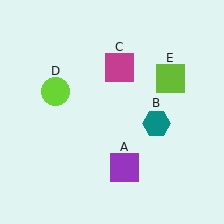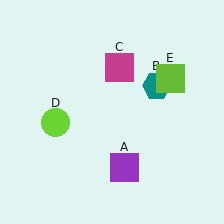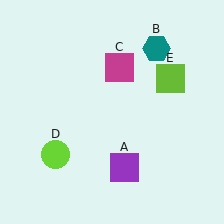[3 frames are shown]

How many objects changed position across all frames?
2 objects changed position: teal hexagon (object B), lime circle (object D).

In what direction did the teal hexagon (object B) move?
The teal hexagon (object B) moved up.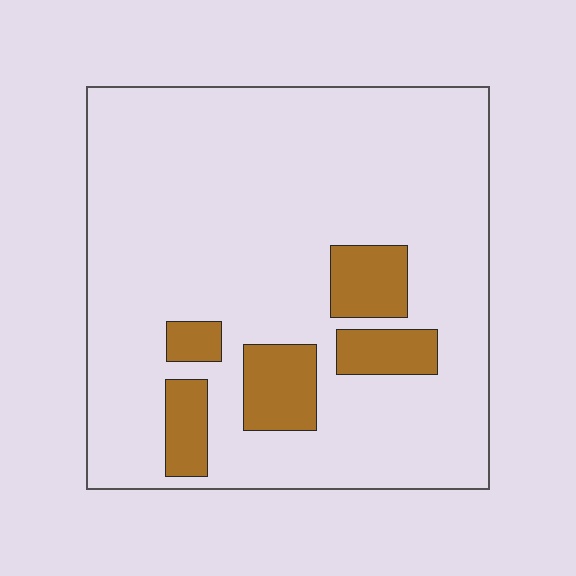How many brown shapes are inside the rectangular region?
5.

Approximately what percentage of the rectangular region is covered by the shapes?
Approximately 15%.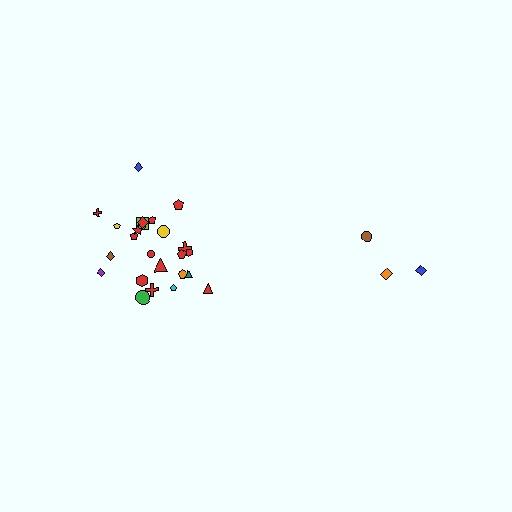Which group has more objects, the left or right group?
The left group.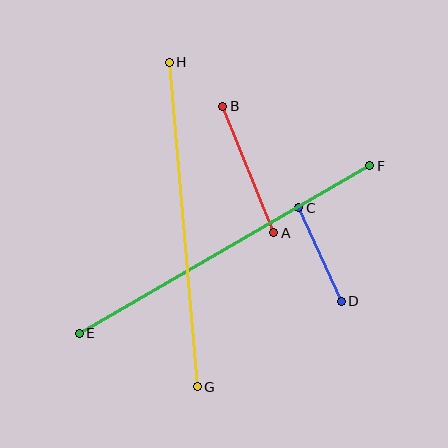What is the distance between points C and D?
The distance is approximately 103 pixels.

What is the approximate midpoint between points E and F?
The midpoint is at approximately (224, 250) pixels.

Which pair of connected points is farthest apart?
Points E and F are farthest apart.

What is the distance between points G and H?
The distance is approximately 326 pixels.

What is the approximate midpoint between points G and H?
The midpoint is at approximately (183, 225) pixels.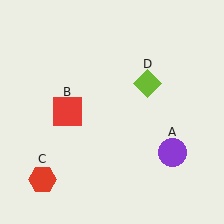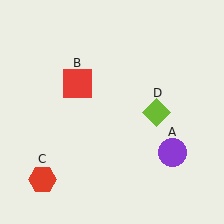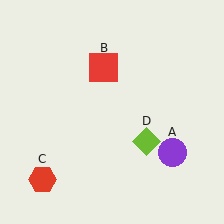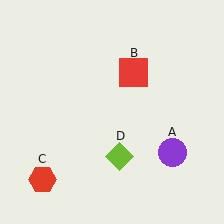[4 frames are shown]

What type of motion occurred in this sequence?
The red square (object B), lime diamond (object D) rotated clockwise around the center of the scene.